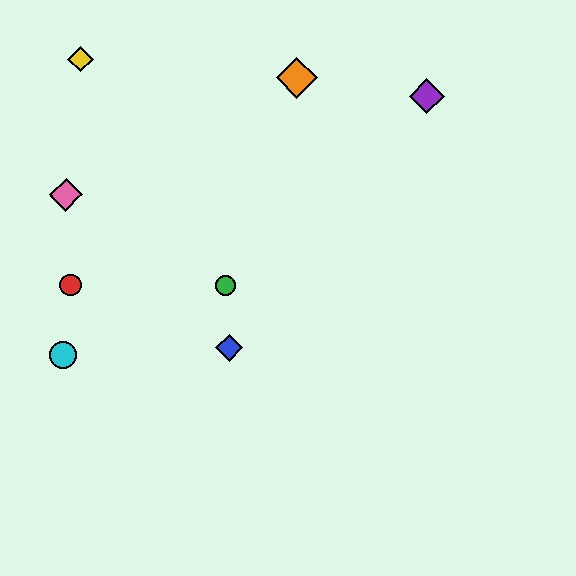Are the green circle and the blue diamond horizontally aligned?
No, the green circle is at y≈286 and the blue diamond is at y≈347.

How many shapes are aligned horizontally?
2 shapes (the red circle, the green circle) are aligned horizontally.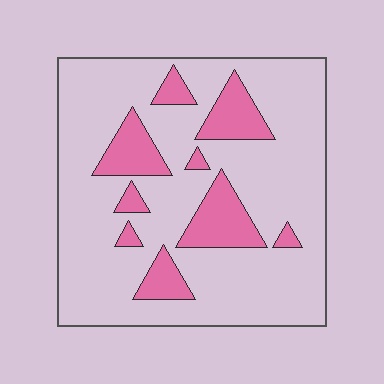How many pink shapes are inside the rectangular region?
9.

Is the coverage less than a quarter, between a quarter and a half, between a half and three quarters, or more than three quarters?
Less than a quarter.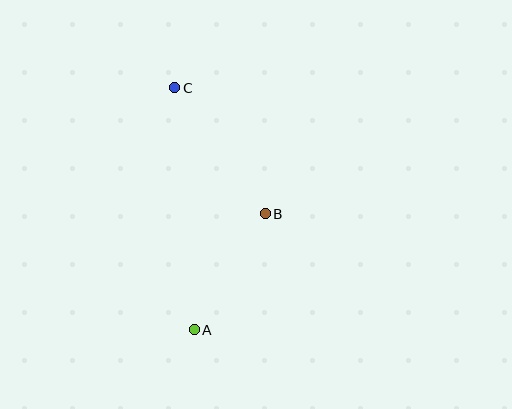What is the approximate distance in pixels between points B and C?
The distance between B and C is approximately 155 pixels.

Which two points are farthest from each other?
Points A and C are farthest from each other.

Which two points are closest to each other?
Points A and B are closest to each other.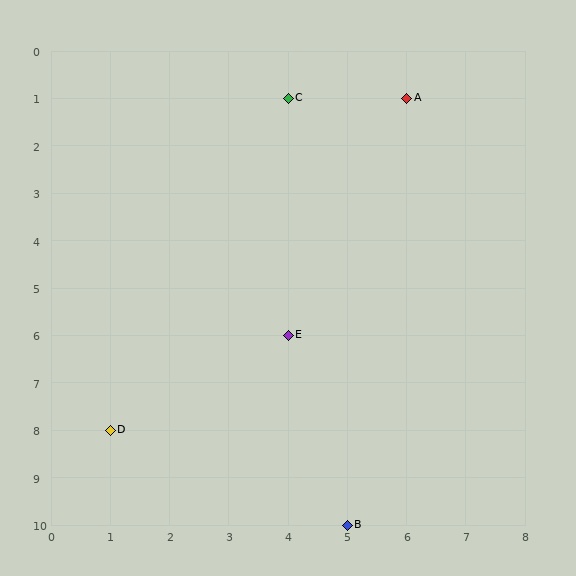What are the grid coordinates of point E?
Point E is at grid coordinates (4, 6).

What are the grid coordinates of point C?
Point C is at grid coordinates (4, 1).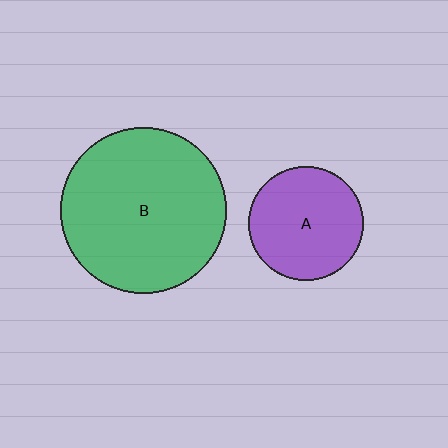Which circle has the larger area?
Circle B (green).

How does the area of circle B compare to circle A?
Approximately 2.1 times.